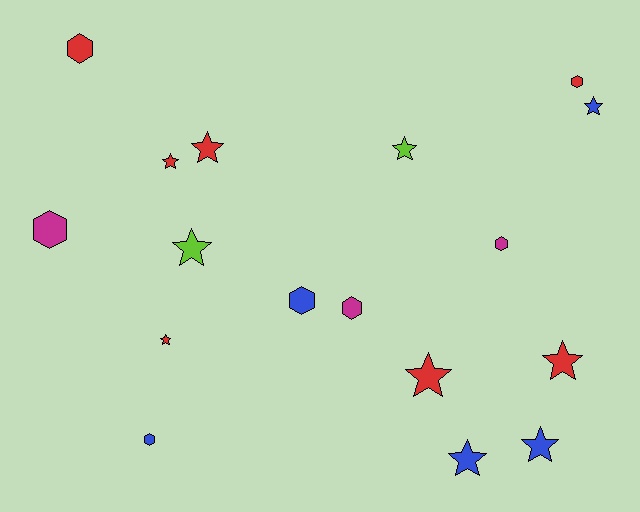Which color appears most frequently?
Red, with 7 objects.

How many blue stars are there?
There are 3 blue stars.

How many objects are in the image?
There are 17 objects.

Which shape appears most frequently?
Star, with 10 objects.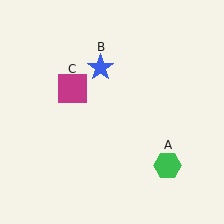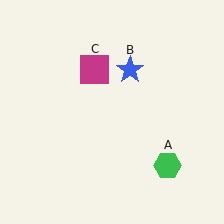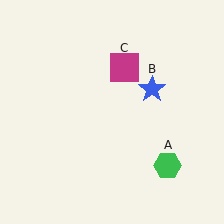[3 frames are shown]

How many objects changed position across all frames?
2 objects changed position: blue star (object B), magenta square (object C).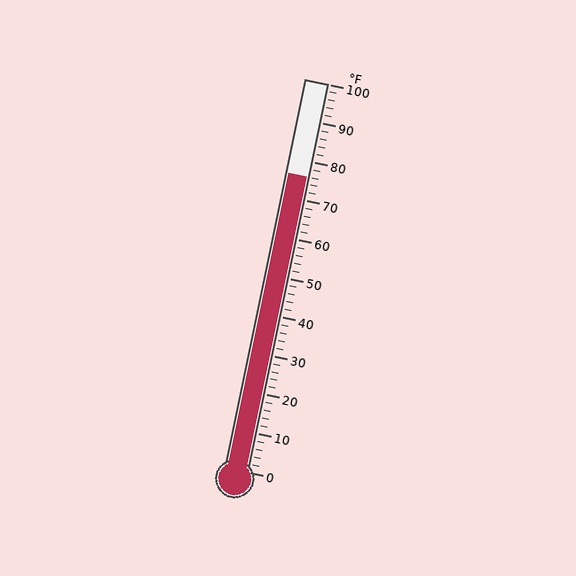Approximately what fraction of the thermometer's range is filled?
The thermometer is filled to approximately 75% of its range.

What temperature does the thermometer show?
The thermometer shows approximately 76°F.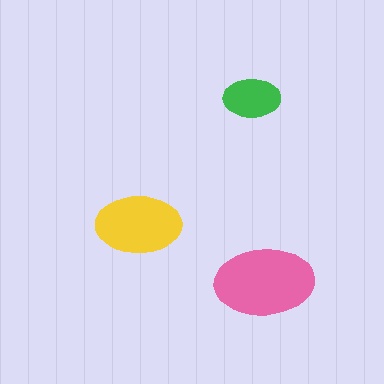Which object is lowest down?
The pink ellipse is bottommost.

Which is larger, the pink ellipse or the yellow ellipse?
The pink one.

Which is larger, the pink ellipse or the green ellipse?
The pink one.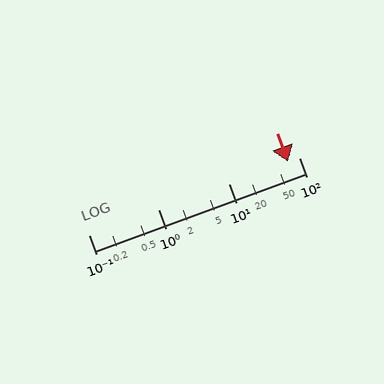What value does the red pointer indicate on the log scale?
The pointer indicates approximately 70.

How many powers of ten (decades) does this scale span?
The scale spans 3 decades, from 0.1 to 100.